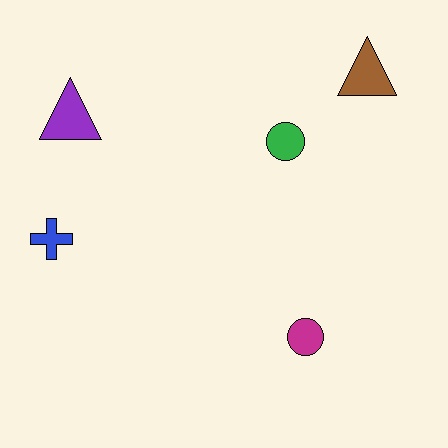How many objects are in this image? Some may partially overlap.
There are 5 objects.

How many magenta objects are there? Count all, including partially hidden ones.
There is 1 magenta object.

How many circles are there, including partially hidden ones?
There are 2 circles.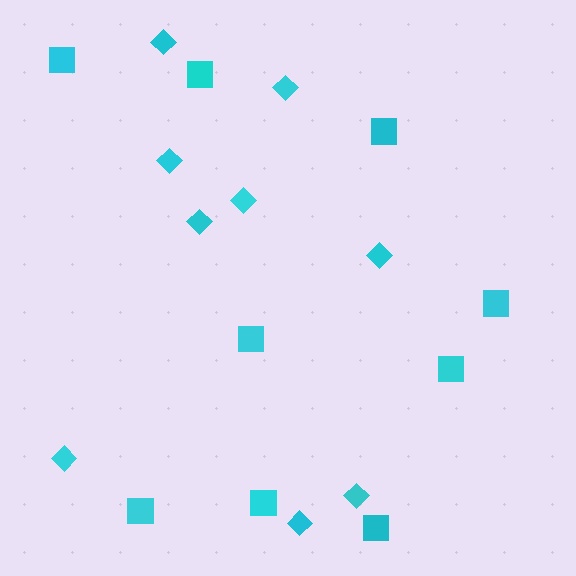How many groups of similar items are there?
There are 2 groups: one group of squares (9) and one group of diamonds (9).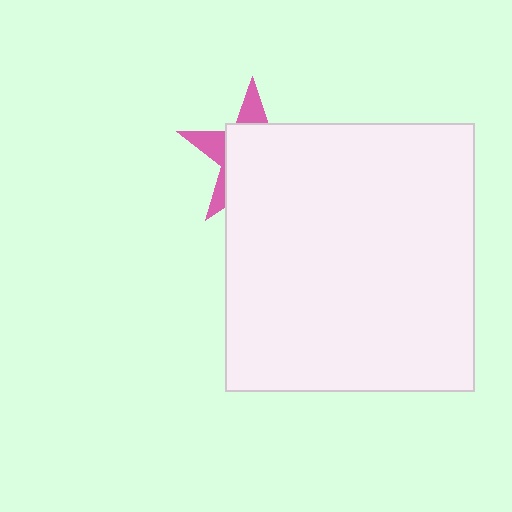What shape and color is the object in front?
The object in front is a white rectangle.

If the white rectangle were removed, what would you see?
You would see the complete pink star.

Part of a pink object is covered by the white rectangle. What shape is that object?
It is a star.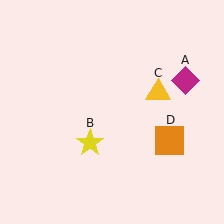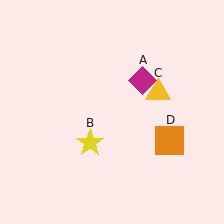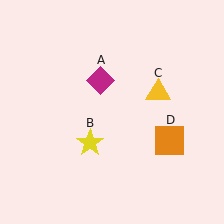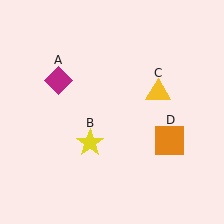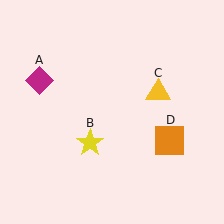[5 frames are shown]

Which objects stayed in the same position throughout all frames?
Yellow star (object B) and yellow triangle (object C) and orange square (object D) remained stationary.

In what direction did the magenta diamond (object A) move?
The magenta diamond (object A) moved left.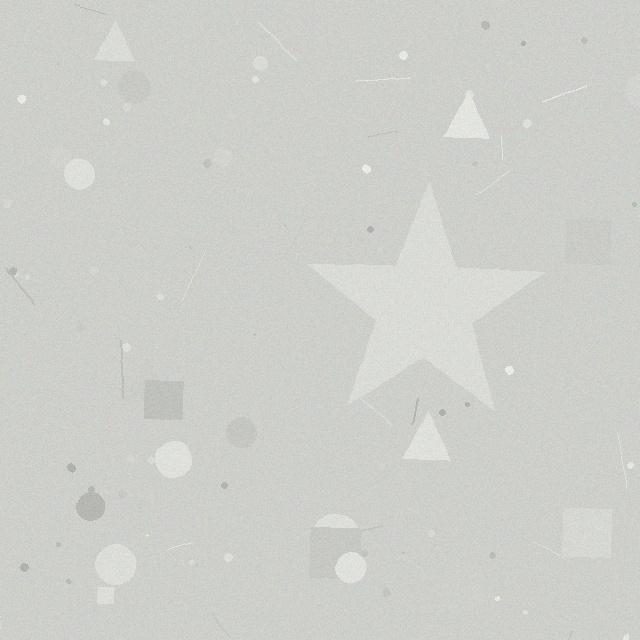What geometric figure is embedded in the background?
A star is embedded in the background.